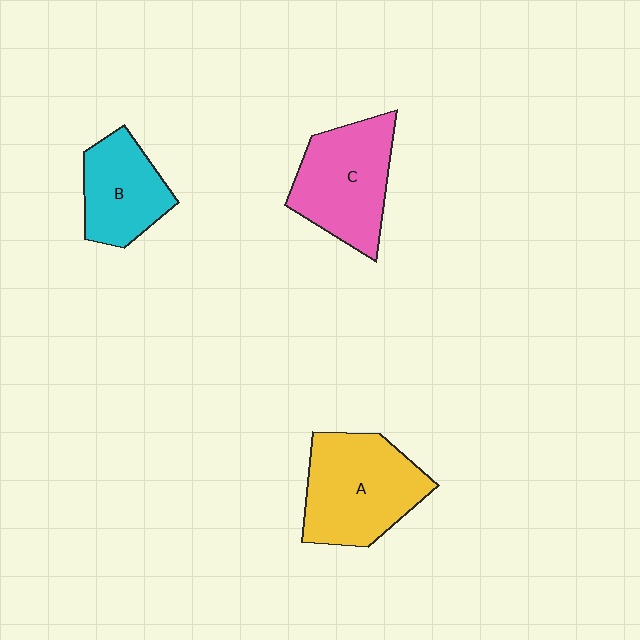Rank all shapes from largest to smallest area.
From largest to smallest: A (yellow), C (pink), B (cyan).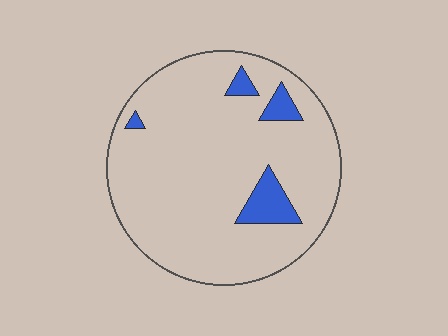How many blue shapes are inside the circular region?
4.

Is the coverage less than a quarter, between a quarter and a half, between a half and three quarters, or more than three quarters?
Less than a quarter.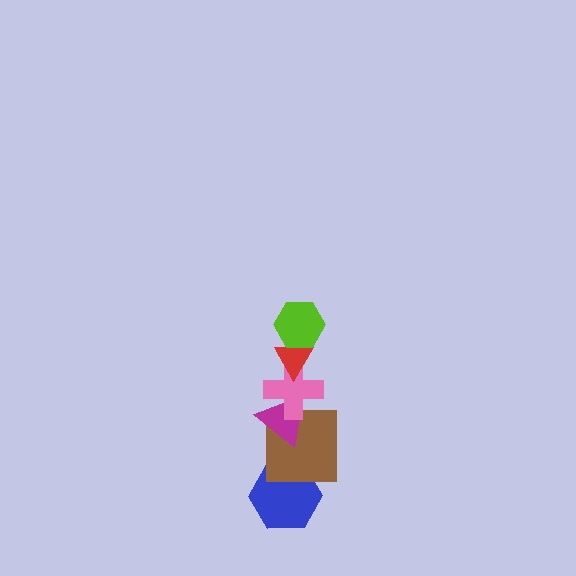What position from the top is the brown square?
The brown square is 5th from the top.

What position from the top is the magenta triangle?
The magenta triangle is 4th from the top.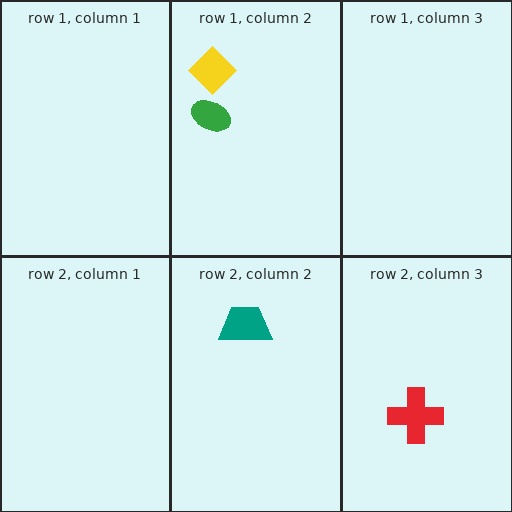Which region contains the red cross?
The row 2, column 3 region.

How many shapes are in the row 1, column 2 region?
2.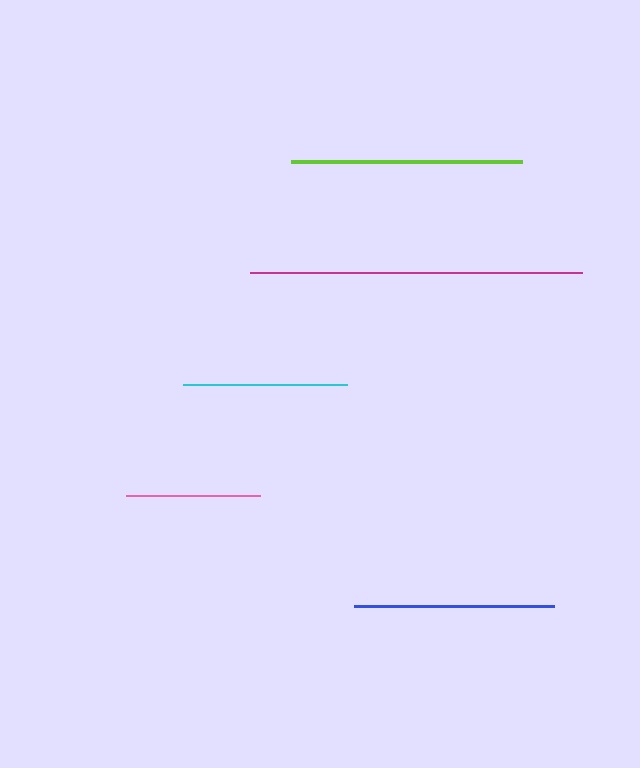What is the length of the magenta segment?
The magenta segment is approximately 332 pixels long.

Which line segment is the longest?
The magenta line is the longest at approximately 332 pixels.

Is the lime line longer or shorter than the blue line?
The lime line is longer than the blue line.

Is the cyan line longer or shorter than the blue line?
The blue line is longer than the cyan line.